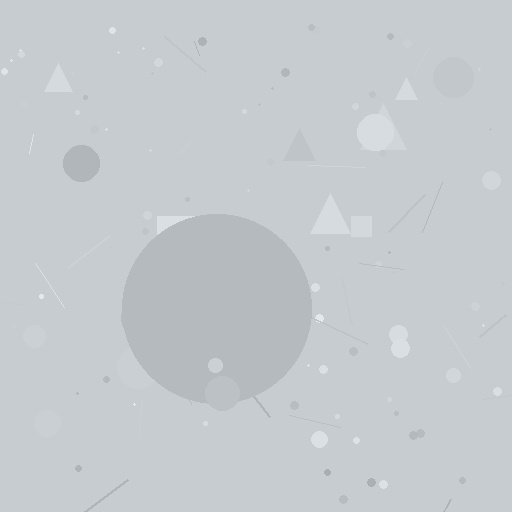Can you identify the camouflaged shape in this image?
The camouflaged shape is a circle.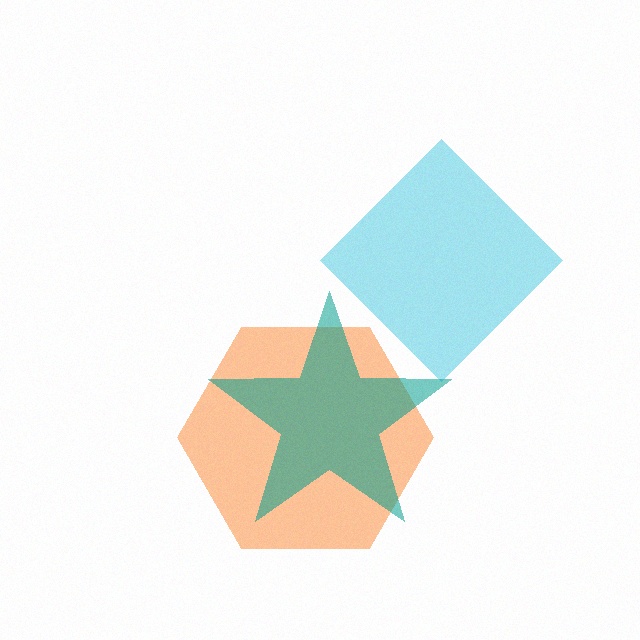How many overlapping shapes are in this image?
There are 3 overlapping shapes in the image.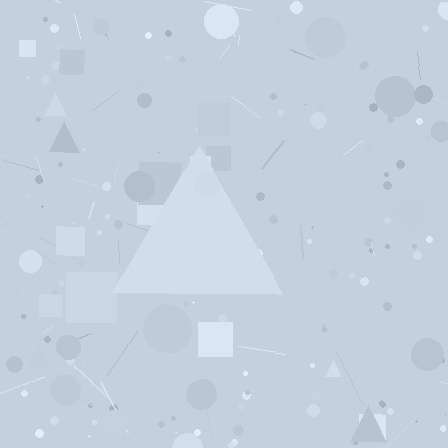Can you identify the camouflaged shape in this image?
The camouflaged shape is a triangle.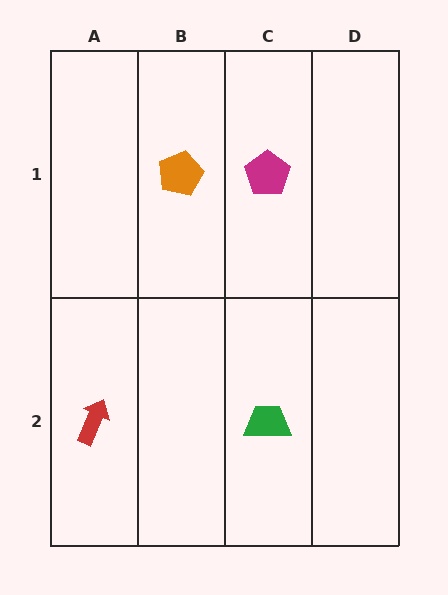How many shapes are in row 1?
2 shapes.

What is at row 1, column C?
A magenta pentagon.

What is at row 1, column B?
An orange pentagon.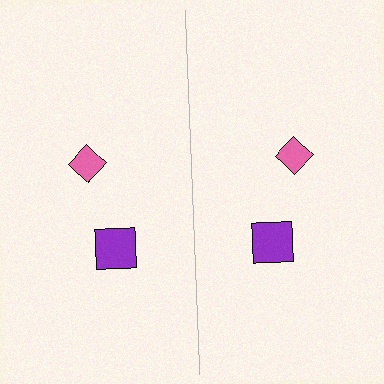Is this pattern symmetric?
Yes, this pattern has bilateral (reflection) symmetry.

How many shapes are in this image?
There are 4 shapes in this image.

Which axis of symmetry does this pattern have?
The pattern has a vertical axis of symmetry running through the center of the image.